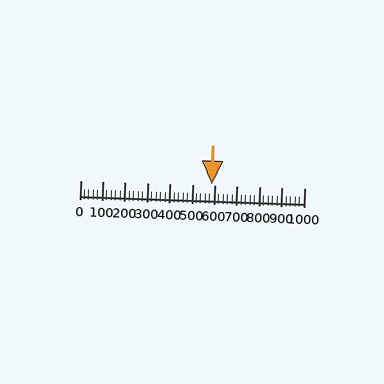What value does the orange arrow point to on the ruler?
The orange arrow points to approximately 586.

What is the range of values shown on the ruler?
The ruler shows values from 0 to 1000.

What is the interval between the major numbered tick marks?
The major tick marks are spaced 100 units apart.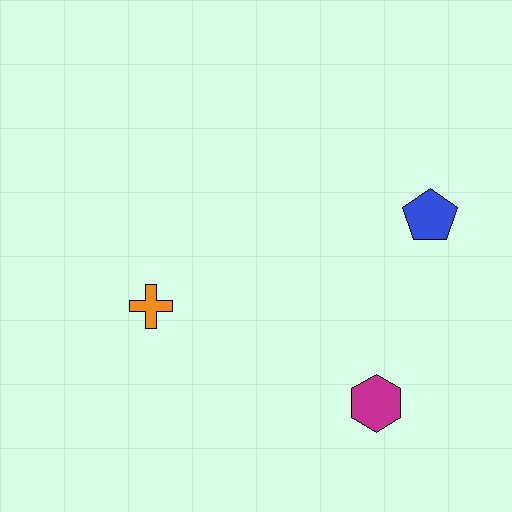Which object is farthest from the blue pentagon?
The orange cross is farthest from the blue pentagon.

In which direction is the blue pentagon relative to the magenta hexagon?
The blue pentagon is above the magenta hexagon.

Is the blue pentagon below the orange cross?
No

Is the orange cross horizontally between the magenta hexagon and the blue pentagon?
No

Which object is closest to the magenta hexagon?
The blue pentagon is closest to the magenta hexagon.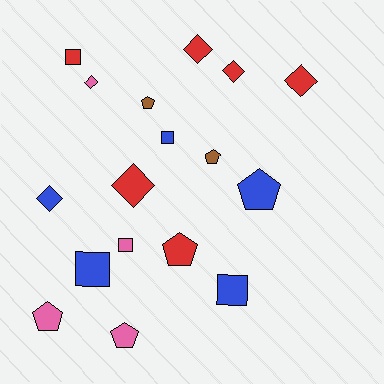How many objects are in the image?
There are 17 objects.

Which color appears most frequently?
Red, with 6 objects.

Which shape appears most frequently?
Diamond, with 6 objects.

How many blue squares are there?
There are 3 blue squares.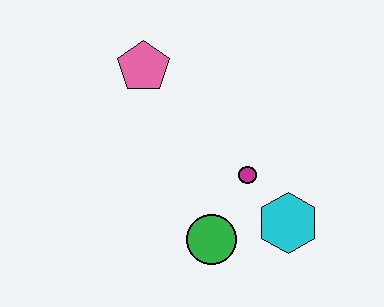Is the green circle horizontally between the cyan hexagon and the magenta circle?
No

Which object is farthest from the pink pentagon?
The cyan hexagon is farthest from the pink pentagon.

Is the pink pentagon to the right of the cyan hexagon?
No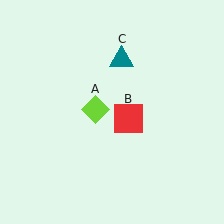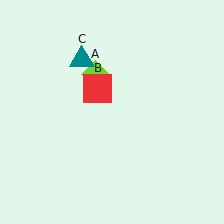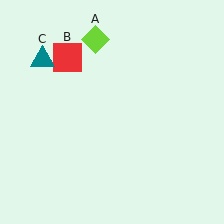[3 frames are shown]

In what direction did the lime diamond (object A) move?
The lime diamond (object A) moved up.